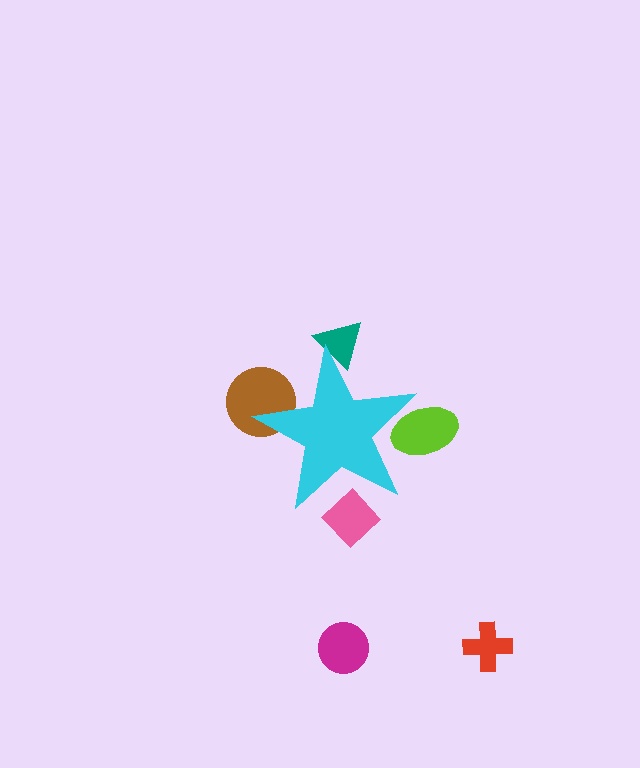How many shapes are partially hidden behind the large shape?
4 shapes are partially hidden.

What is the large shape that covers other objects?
A cyan star.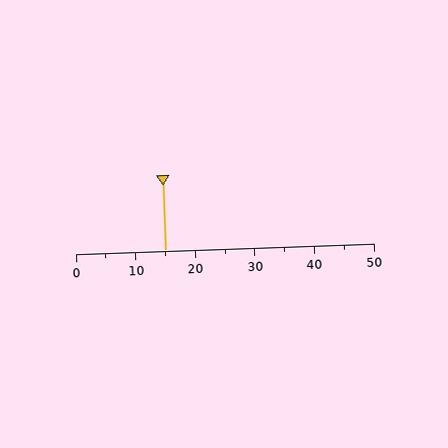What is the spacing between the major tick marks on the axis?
The major ticks are spaced 10 apart.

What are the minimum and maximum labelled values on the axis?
The axis runs from 0 to 50.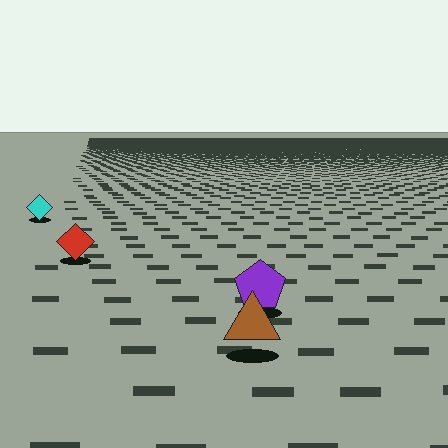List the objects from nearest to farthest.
From nearest to farthest: the brown triangle, the purple pentagon, the red diamond, the cyan diamond.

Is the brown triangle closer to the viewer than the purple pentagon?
Yes. The brown triangle is closer — you can tell from the texture gradient: the ground texture is coarser near it.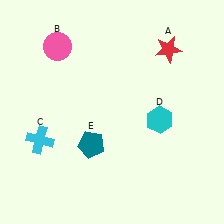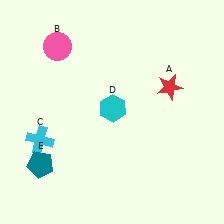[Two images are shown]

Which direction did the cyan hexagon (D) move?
The cyan hexagon (D) moved left.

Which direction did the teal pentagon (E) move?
The teal pentagon (E) moved left.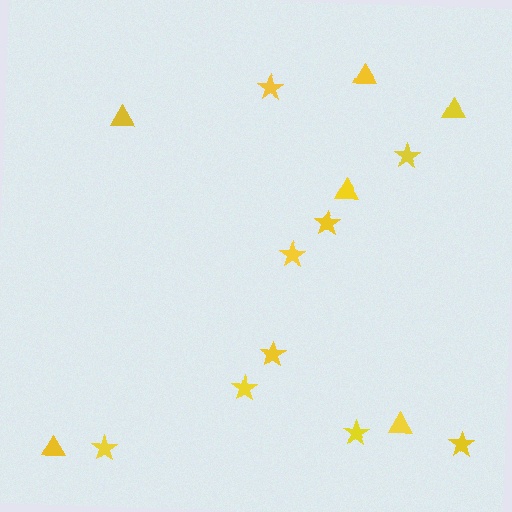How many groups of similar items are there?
There are 2 groups: one group of triangles (6) and one group of stars (9).